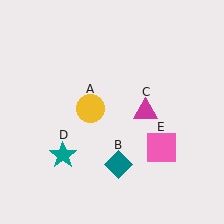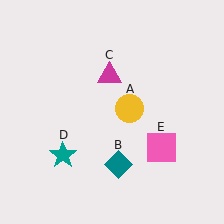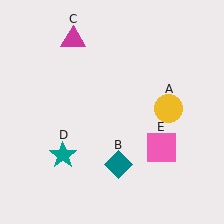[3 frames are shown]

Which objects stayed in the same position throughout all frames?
Teal diamond (object B) and teal star (object D) and pink square (object E) remained stationary.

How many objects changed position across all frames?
2 objects changed position: yellow circle (object A), magenta triangle (object C).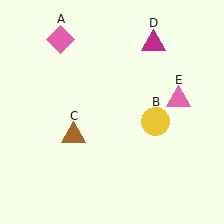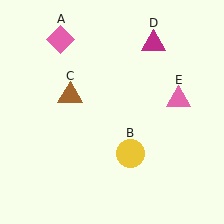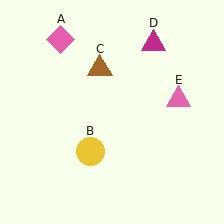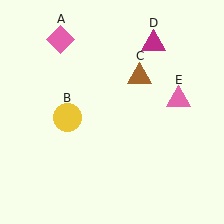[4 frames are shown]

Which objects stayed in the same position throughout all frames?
Pink diamond (object A) and magenta triangle (object D) and pink triangle (object E) remained stationary.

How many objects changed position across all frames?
2 objects changed position: yellow circle (object B), brown triangle (object C).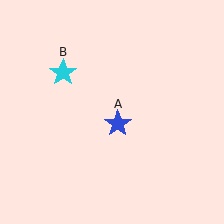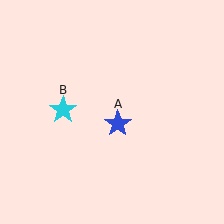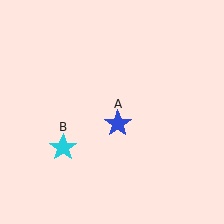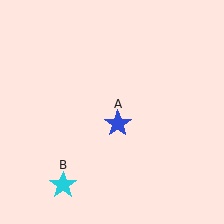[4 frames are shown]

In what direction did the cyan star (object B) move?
The cyan star (object B) moved down.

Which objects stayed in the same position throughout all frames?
Blue star (object A) remained stationary.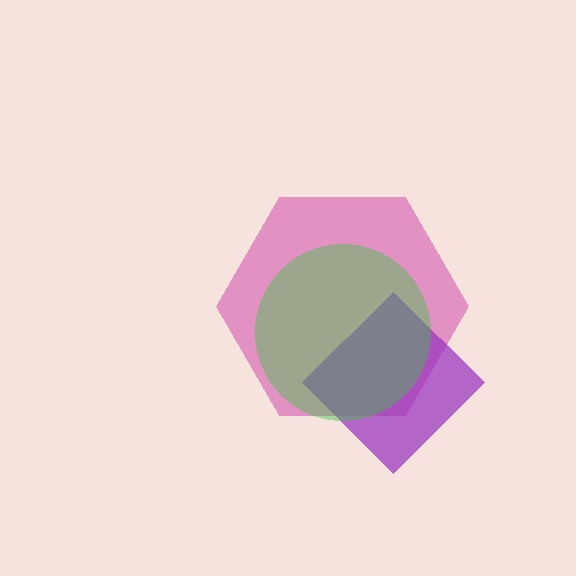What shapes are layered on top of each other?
The layered shapes are: a magenta hexagon, a purple diamond, a green circle.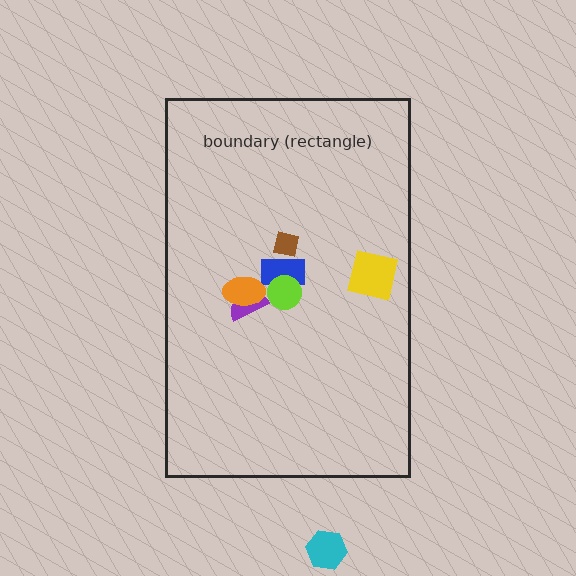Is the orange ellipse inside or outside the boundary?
Inside.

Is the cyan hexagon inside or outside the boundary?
Outside.